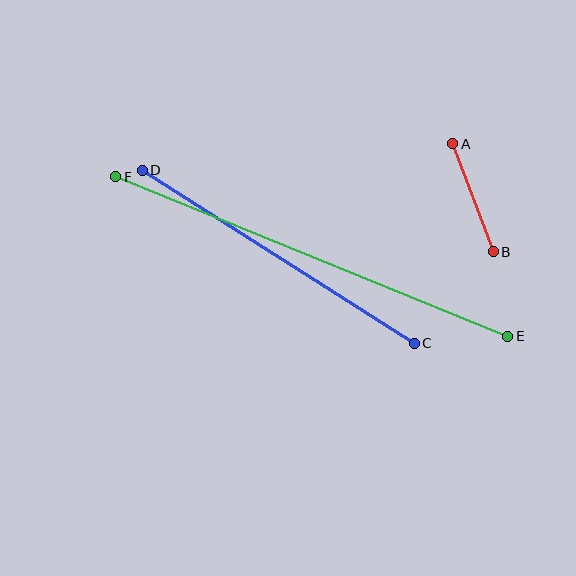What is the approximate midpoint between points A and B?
The midpoint is at approximately (473, 198) pixels.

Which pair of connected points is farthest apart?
Points E and F are farthest apart.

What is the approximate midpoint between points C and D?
The midpoint is at approximately (278, 257) pixels.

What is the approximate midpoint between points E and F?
The midpoint is at approximately (312, 256) pixels.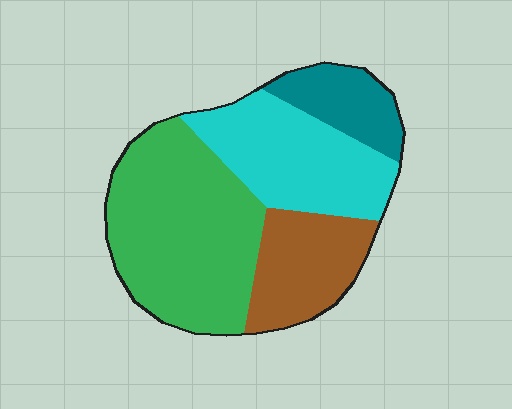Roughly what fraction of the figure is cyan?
Cyan covers roughly 25% of the figure.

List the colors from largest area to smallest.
From largest to smallest: green, cyan, brown, teal.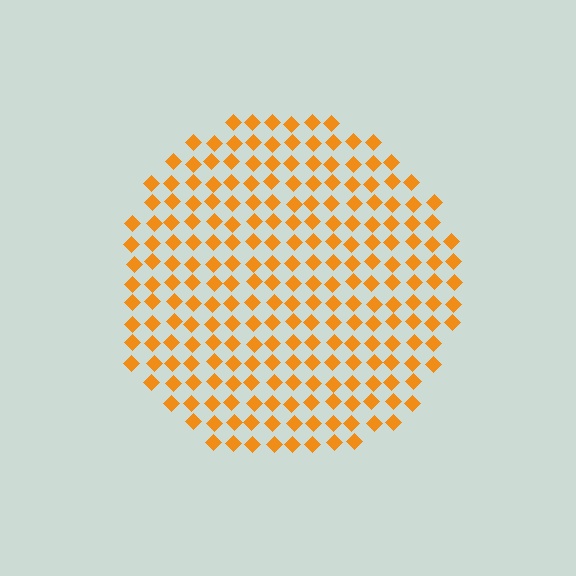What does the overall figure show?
The overall figure shows a circle.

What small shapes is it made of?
It is made of small diamonds.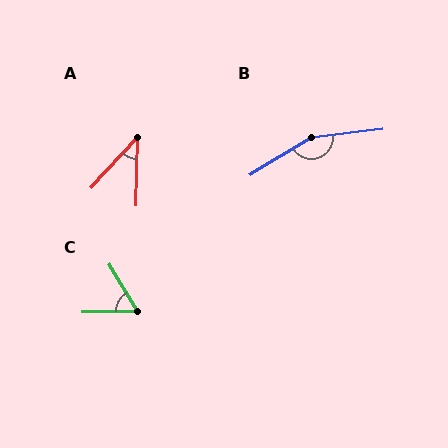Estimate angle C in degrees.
Approximately 60 degrees.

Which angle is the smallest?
A, at approximately 42 degrees.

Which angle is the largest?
B, at approximately 155 degrees.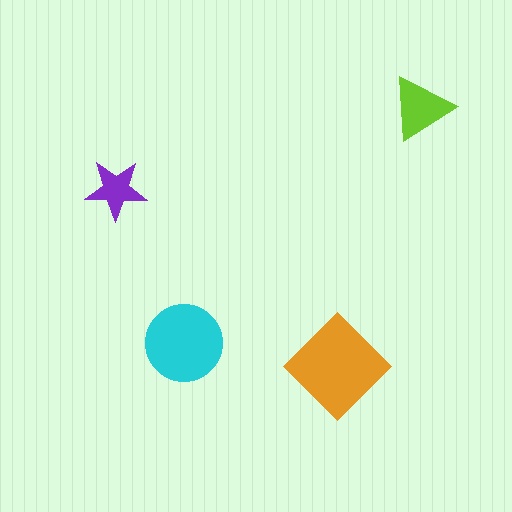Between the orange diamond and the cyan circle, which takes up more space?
The orange diamond.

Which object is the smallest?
The purple star.